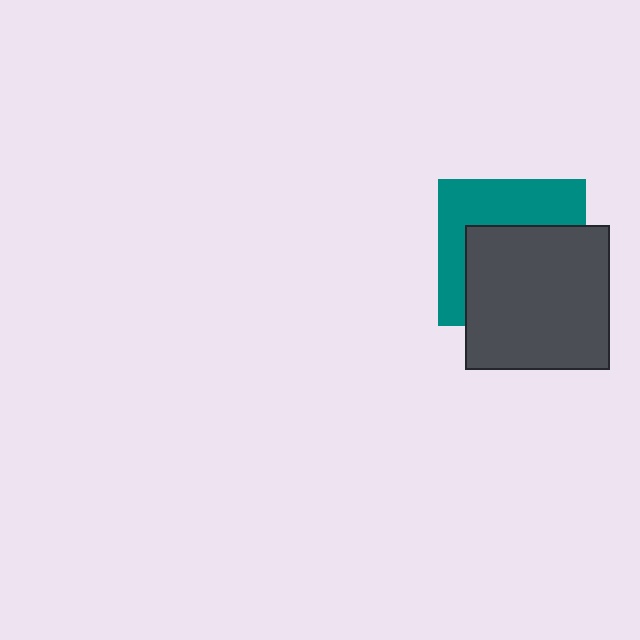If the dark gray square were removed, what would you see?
You would see the complete teal square.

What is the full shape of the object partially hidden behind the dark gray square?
The partially hidden object is a teal square.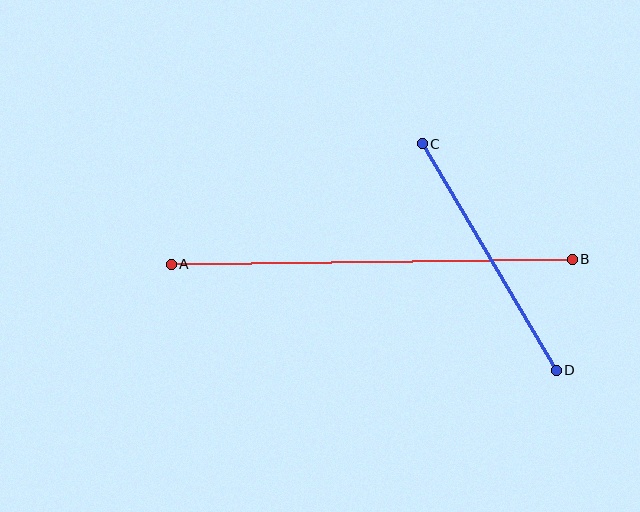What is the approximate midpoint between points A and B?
The midpoint is at approximately (372, 262) pixels.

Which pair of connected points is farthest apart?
Points A and B are farthest apart.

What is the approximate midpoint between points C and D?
The midpoint is at approximately (489, 257) pixels.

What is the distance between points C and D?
The distance is approximately 264 pixels.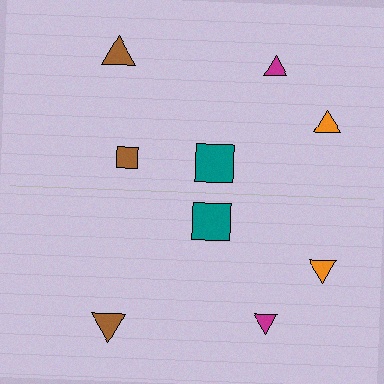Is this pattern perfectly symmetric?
No, the pattern is not perfectly symmetric. A brown square is missing from the bottom side.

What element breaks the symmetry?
A brown square is missing from the bottom side.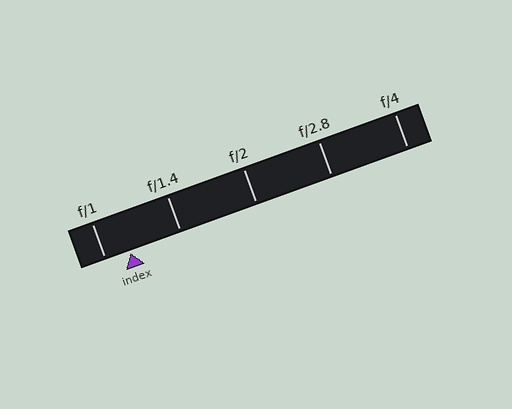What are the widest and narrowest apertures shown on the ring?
The widest aperture shown is f/1 and the narrowest is f/4.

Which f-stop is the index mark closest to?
The index mark is closest to f/1.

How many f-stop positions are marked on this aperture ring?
There are 5 f-stop positions marked.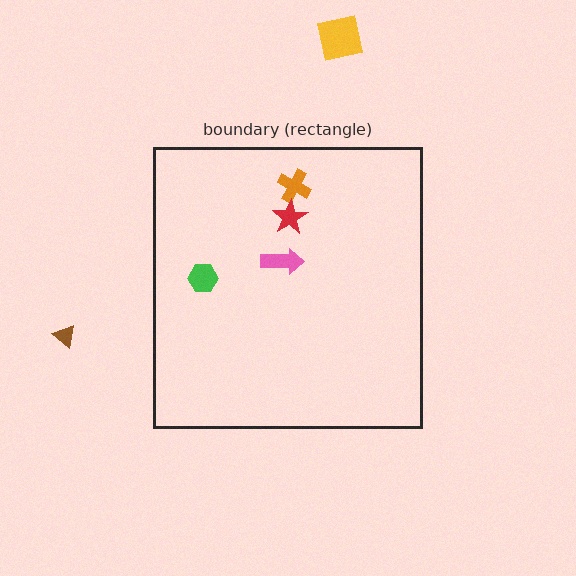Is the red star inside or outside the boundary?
Inside.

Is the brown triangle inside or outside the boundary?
Outside.